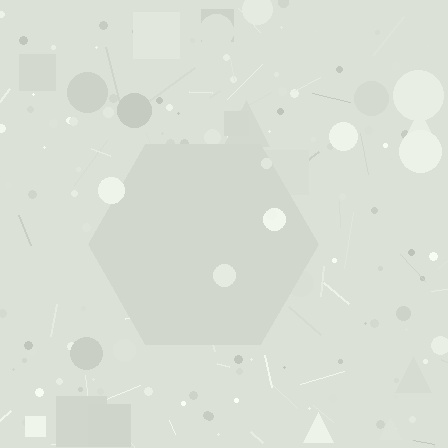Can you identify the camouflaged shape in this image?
The camouflaged shape is a hexagon.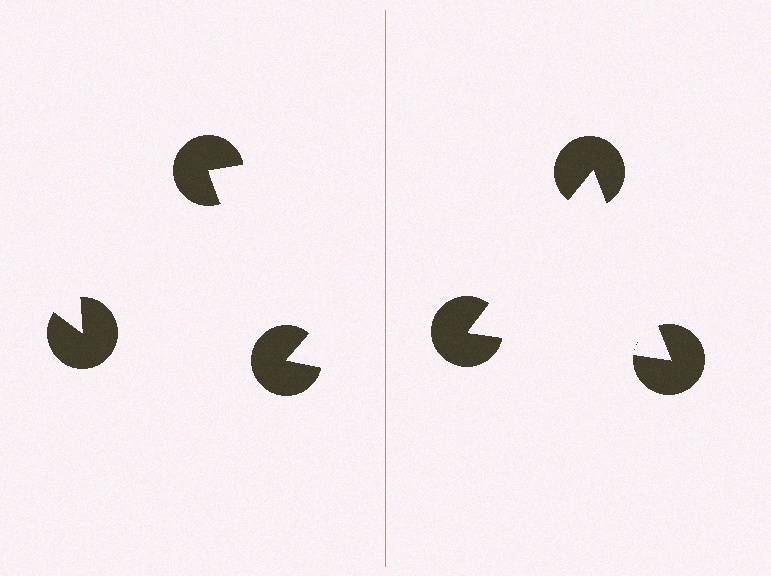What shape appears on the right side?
An illusory triangle.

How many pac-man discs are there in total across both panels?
6 — 3 on each side.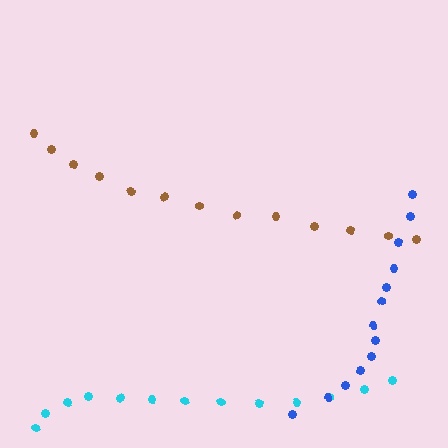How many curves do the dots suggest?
There are 3 distinct paths.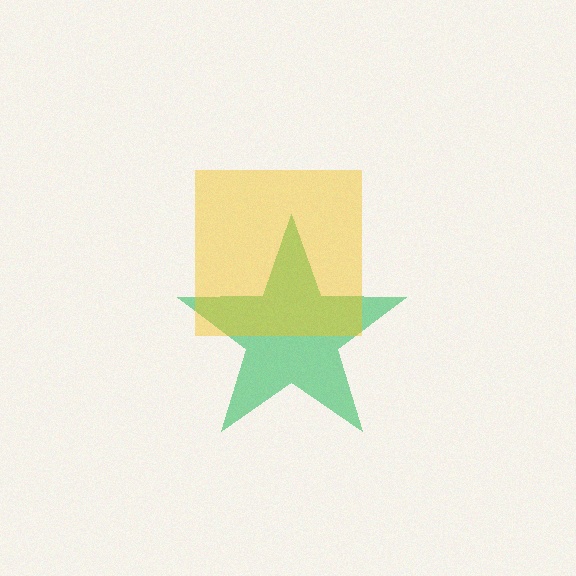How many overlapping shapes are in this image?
There are 2 overlapping shapes in the image.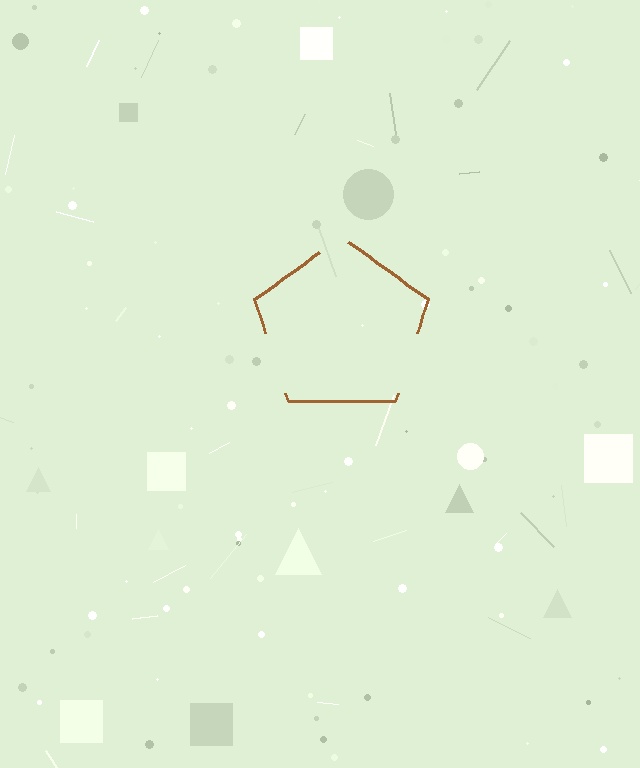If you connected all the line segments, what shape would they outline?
They would outline a pentagon.